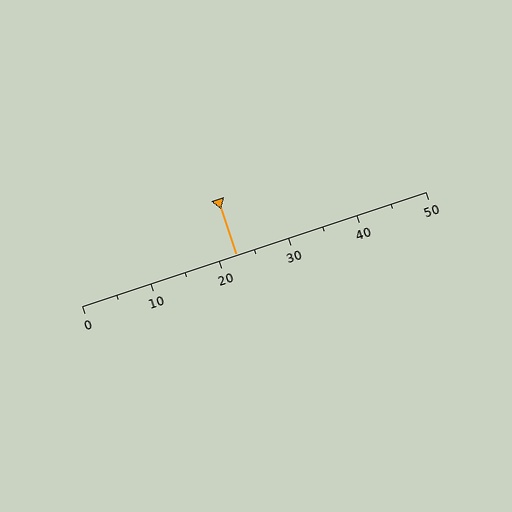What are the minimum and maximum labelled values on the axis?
The axis runs from 0 to 50.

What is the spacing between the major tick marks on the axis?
The major ticks are spaced 10 apart.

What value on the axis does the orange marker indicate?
The marker indicates approximately 22.5.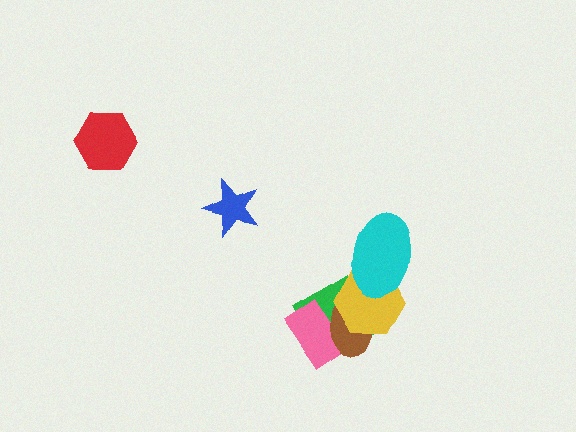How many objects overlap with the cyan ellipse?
1 object overlaps with the cyan ellipse.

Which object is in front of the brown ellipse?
The yellow hexagon is in front of the brown ellipse.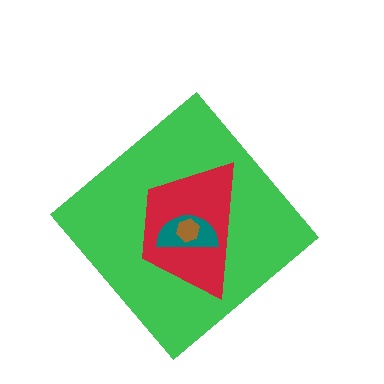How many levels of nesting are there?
4.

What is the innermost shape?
The brown hexagon.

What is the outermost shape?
The green diamond.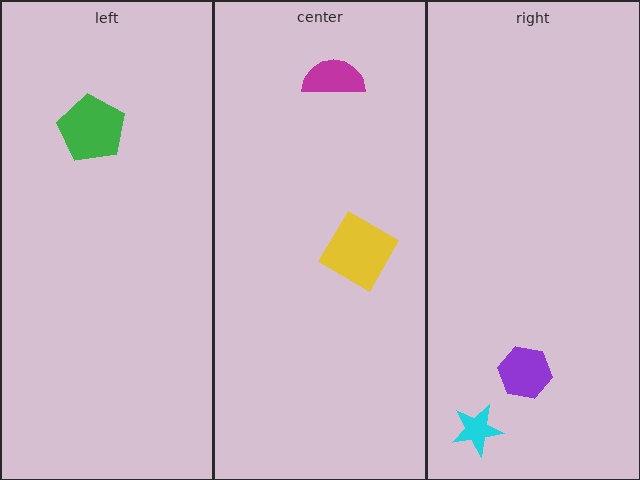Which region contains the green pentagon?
The left region.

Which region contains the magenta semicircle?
The center region.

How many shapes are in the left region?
1.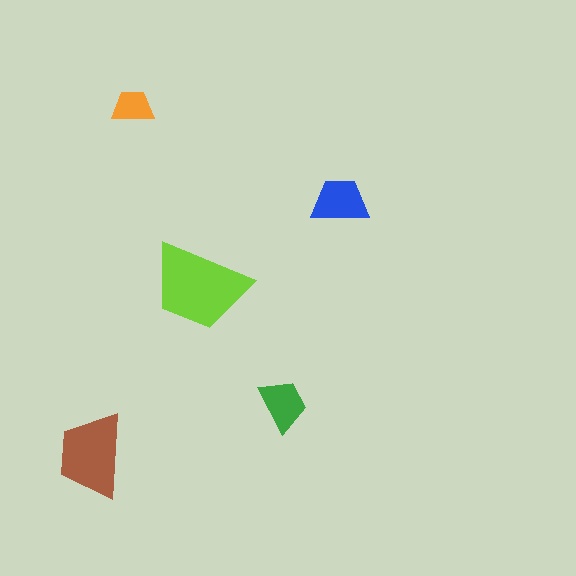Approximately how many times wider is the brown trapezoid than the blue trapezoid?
About 1.5 times wider.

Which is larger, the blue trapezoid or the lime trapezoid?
The lime one.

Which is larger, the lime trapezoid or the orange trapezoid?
The lime one.